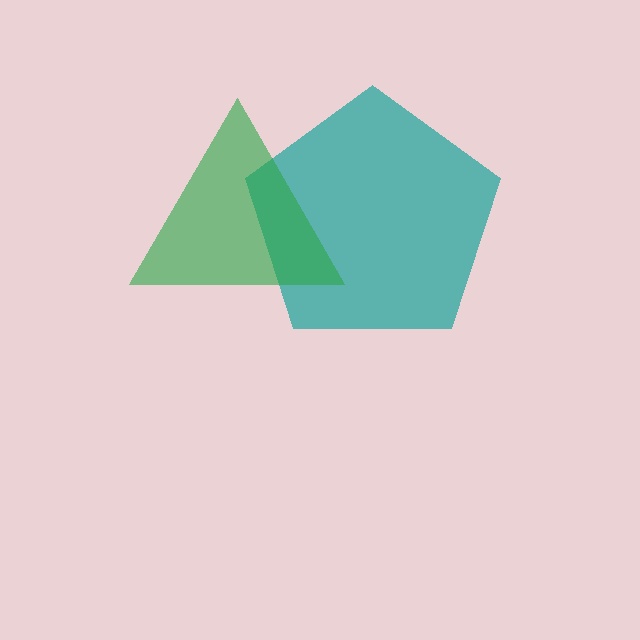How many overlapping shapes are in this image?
There are 2 overlapping shapes in the image.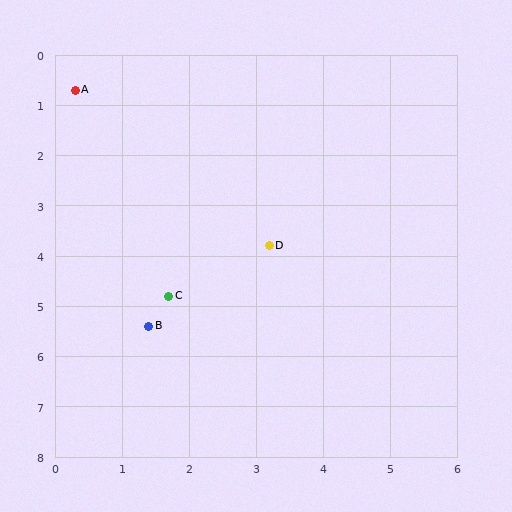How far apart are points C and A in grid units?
Points C and A are about 4.3 grid units apart.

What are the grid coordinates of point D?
Point D is at approximately (3.2, 3.8).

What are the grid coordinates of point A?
Point A is at approximately (0.3, 0.7).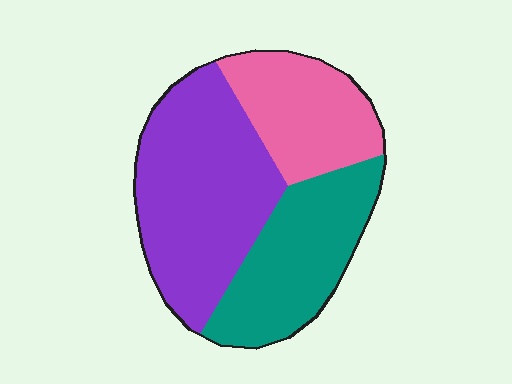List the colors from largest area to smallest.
From largest to smallest: purple, teal, pink.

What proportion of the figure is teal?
Teal takes up about one third (1/3) of the figure.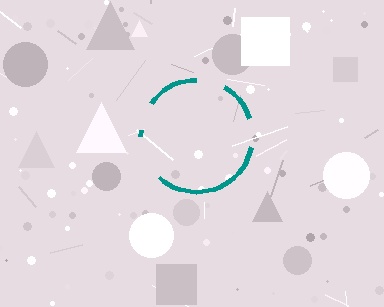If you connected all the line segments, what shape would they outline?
They would outline a circle.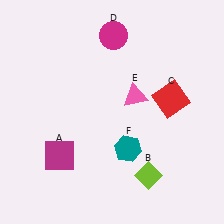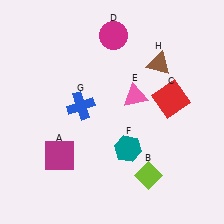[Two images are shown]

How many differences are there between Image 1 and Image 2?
There are 2 differences between the two images.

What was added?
A blue cross (G), a brown triangle (H) were added in Image 2.